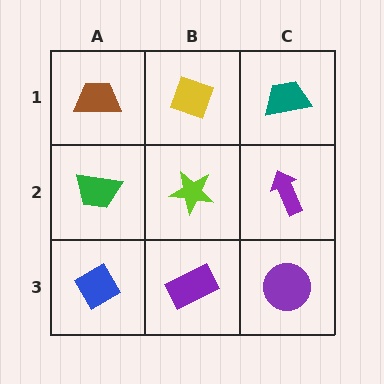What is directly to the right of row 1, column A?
A yellow diamond.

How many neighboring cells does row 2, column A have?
3.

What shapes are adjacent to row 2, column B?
A yellow diamond (row 1, column B), a purple rectangle (row 3, column B), a green trapezoid (row 2, column A), a purple arrow (row 2, column C).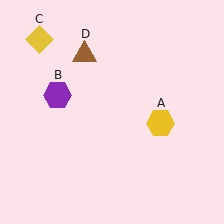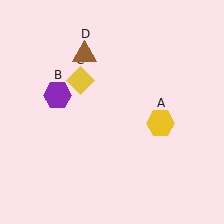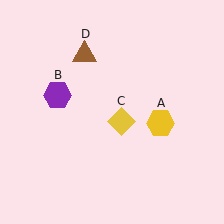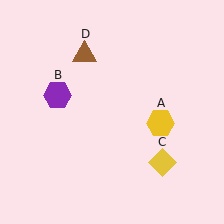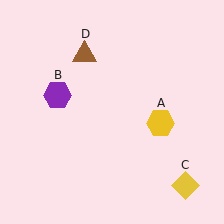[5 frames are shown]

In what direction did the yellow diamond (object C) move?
The yellow diamond (object C) moved down and to the right.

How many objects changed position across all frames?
1 object changed position: yellow diamond (object C).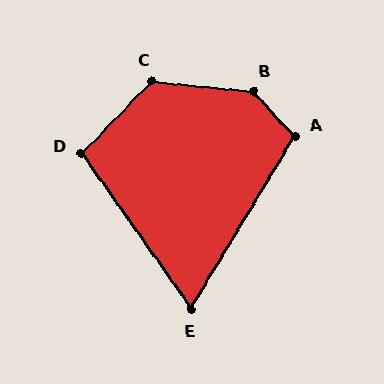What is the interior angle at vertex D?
Approximately 100 degrees (obtuse).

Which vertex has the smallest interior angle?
E, at approximately 66 degrees.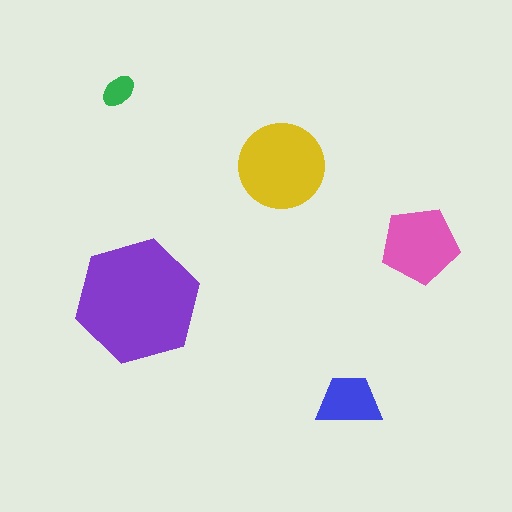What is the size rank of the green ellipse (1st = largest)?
5th.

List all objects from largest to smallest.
The purple hexagon, the yellow circle, the pink pentagon, the blue trapezoid, the green ellipse.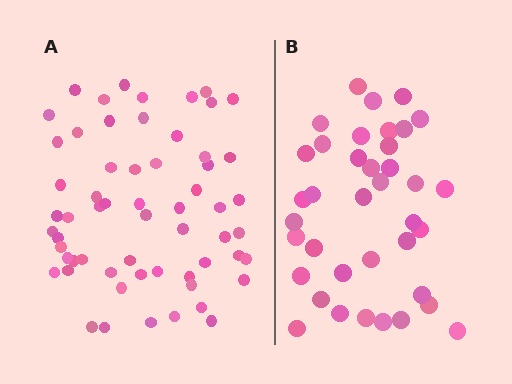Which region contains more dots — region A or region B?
Region A (the left region) has more dots.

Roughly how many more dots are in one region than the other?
Region A has approximately 20 more dots than region B.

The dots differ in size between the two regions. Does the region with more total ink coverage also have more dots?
No. Region B has more total ink coverage because its dots are larger, but region A actually contains more individual dots. Total area can be misleading — the number of items is what matters here.